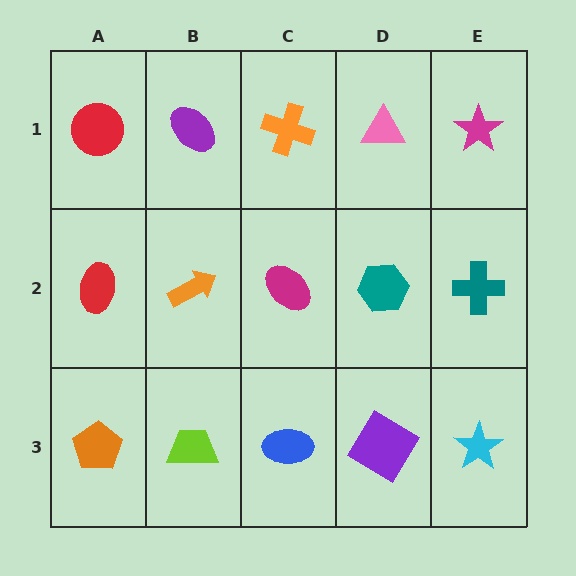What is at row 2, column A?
A red ellipse.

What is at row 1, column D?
A pink triangle.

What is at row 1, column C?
An orange cross.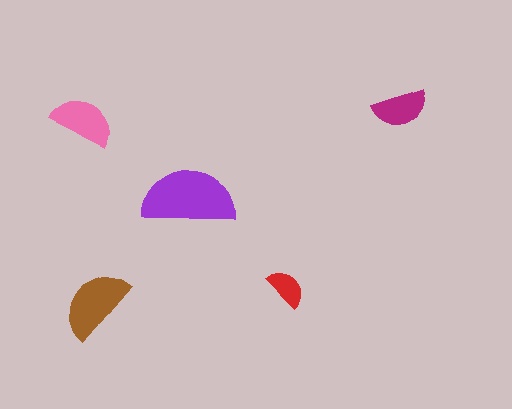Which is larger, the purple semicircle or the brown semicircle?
The purple one.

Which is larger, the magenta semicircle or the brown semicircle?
The brown one.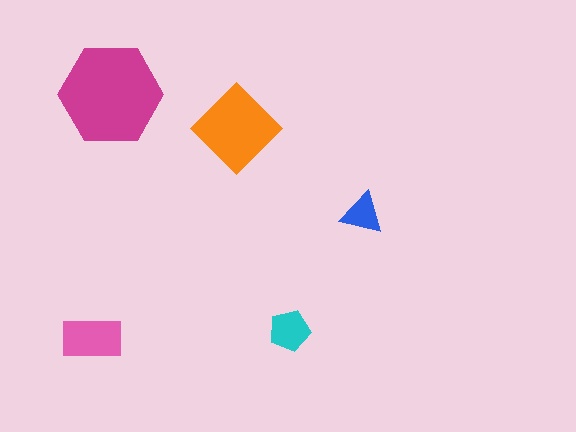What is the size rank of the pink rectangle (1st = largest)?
3rd.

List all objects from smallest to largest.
The blue triangle, the cyan pentagon, the pink rectangle, the orange diamond, the magenta hexagon.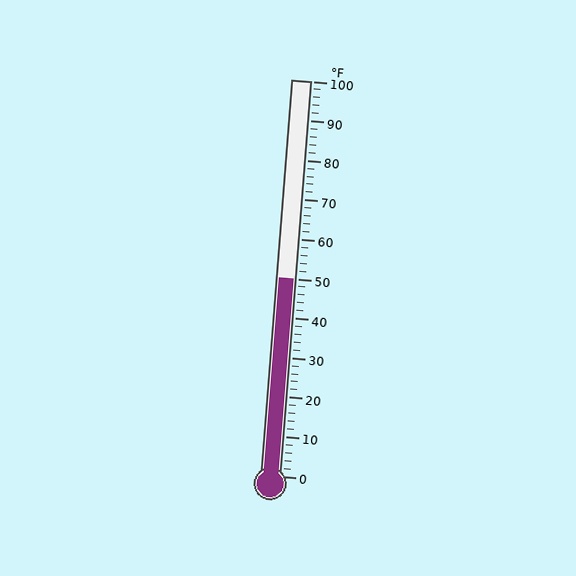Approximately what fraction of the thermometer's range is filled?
The thermometer is filled to approximately 50% of its range.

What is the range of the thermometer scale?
The thermometer scale ranges from 0°F to 100°F.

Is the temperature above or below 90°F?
The temperature is below 90°F.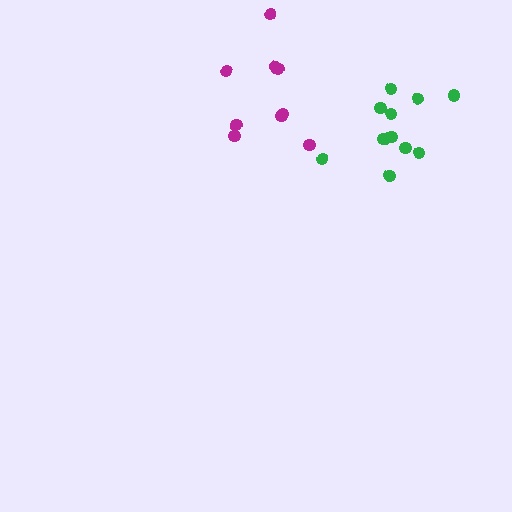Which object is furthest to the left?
The magenta cluster is leftmost.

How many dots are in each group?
Group 1: 11 dots, Group 2: 9 dots (20 total).